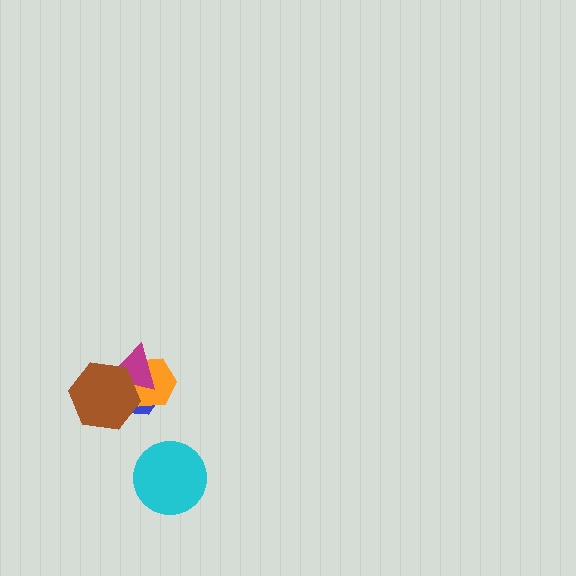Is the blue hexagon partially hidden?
Yes, it is partially covered by another shape.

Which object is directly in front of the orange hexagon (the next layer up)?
The magenta triangle is directly in front of the orange hexagon.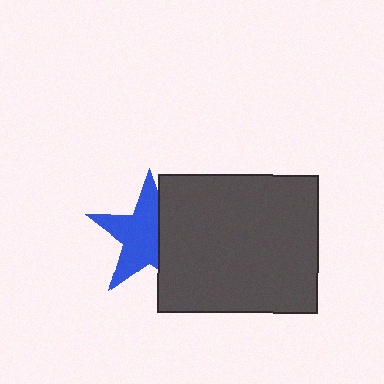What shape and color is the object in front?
The object in front is a dark gray rectangle.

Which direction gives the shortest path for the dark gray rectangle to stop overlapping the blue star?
Moving right gives the shortest separation.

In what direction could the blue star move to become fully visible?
The blue star could move left. That would shift it out from behind the dark gray rectangle entirely.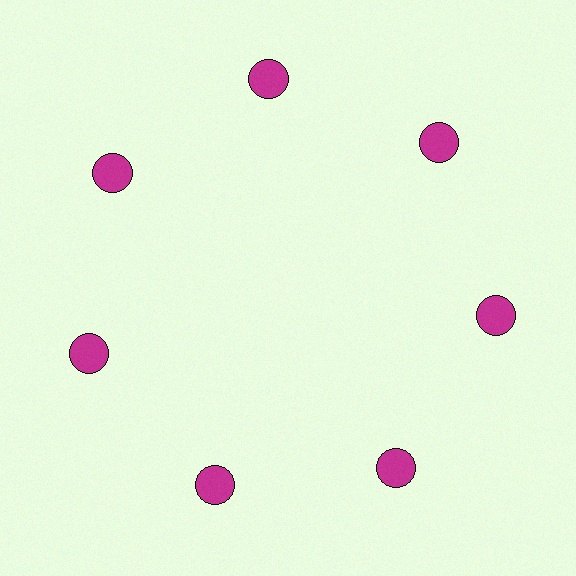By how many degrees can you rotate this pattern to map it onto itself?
The pattern maps onto itself every 51 degrees of rotation.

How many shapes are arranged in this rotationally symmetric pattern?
There are 7 shapes, arranged in 7 groups of 1.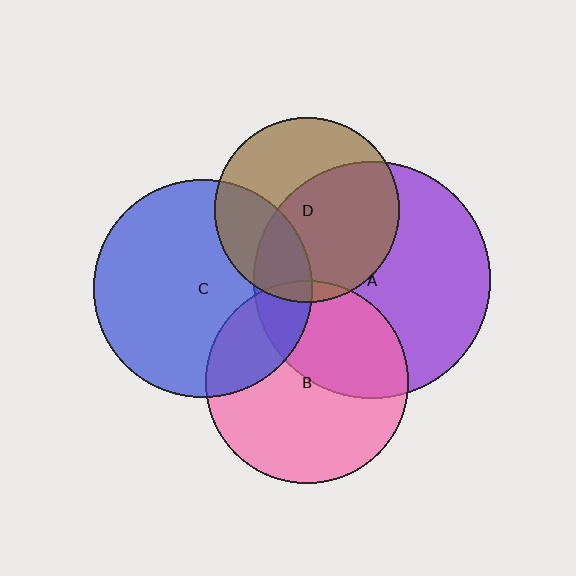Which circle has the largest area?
Circle A (purple).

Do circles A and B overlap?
Yes.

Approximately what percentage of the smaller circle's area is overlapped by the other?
Approximately 40%.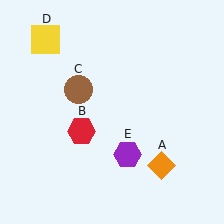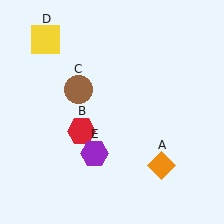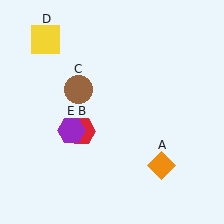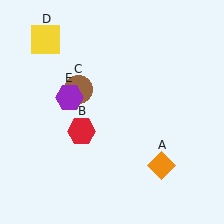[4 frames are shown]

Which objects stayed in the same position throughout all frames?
Orange diamond (object A) and red hexagon (object B) and brown circle (object C) and yellow square (object D) remained stationary.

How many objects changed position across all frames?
1 object changed position: purple hexagon (object E).